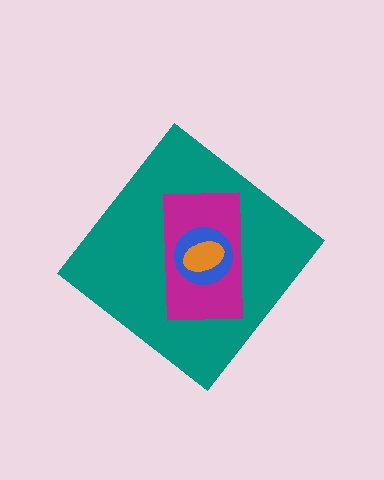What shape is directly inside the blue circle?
The orange ellipse.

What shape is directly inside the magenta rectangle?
The blue circle.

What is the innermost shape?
The orange ellipse.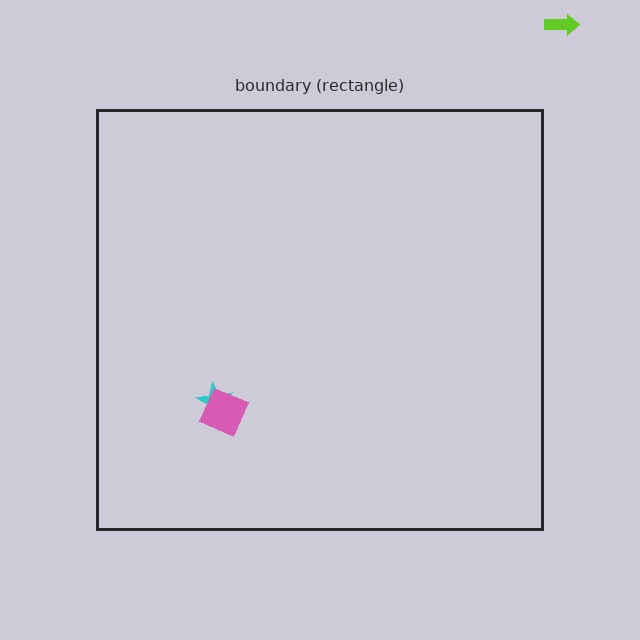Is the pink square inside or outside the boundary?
Inside.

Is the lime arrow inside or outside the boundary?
Outside.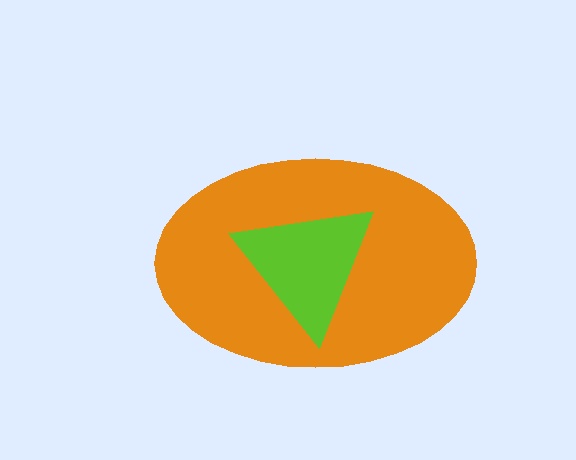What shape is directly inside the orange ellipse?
The lime triangle.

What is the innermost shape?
The lime triangle.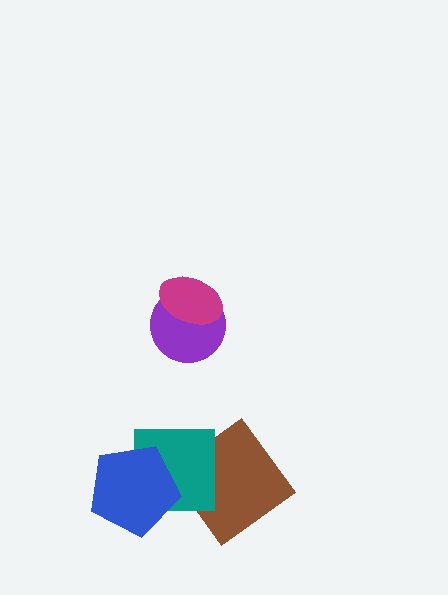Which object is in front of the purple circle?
The magenta ellipse is in front of the purple circle.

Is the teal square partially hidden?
Yes, it is partially covered by another shape.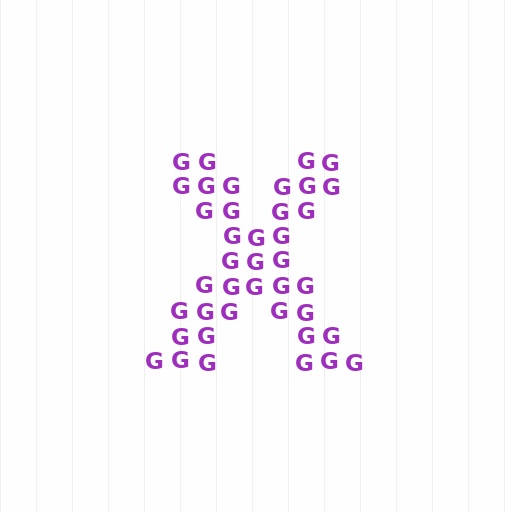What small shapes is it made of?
It is made of small letter G's.